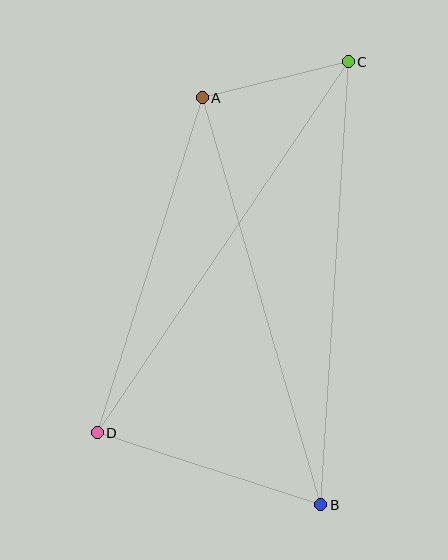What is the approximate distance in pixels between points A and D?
The distance between A and D is approximately 351 pixels.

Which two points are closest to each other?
Points A and C are closest to each other.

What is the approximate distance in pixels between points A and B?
The distance between A and B is approximately 424 pixels.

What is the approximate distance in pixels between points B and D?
The distance between B and D is approximately 235 pixels.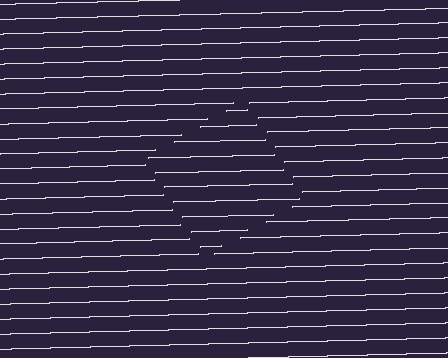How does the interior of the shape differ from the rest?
The interior of the shape contains the same grating, shifted by half a period — the contour is defined by the phase discontinuity where line-ends from the inner and outer gratings abut.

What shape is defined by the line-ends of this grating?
An illusory square. The interior of the shape contains the same grating, shifted by half a period — the contour is defined by the phase discontinuity where line-ends from the inner and outer gratings abut.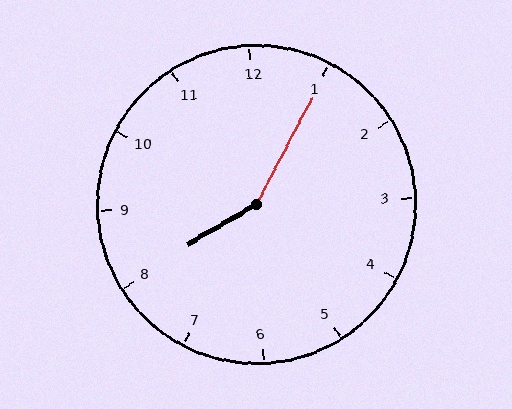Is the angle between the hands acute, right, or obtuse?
It is obtuse.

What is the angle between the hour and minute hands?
Approximately 148 degrees.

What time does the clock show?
8:05.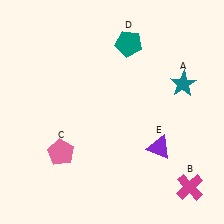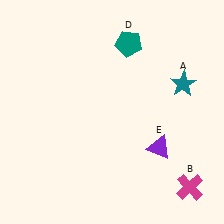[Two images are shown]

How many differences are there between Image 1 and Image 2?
There is 1 difference between the two images.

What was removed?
The pink pentagon (C) was removed in Image 2.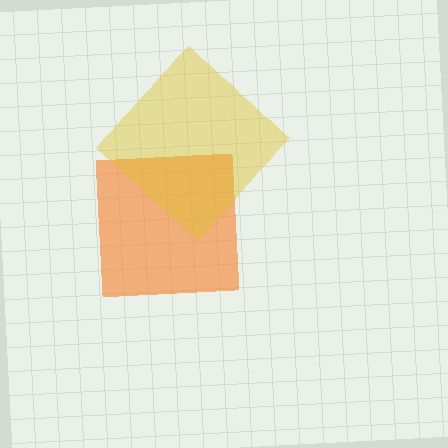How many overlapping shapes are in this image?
There are 2 overlapping shapes in the image.